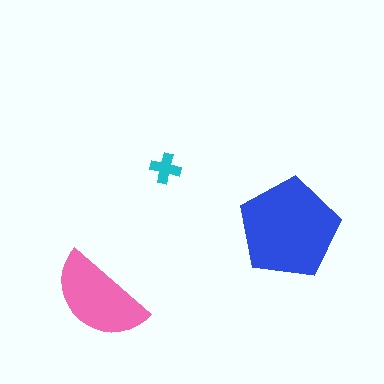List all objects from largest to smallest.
The blue pentagon, the pink semicircle, the cyan cross.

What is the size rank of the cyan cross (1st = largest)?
3rd.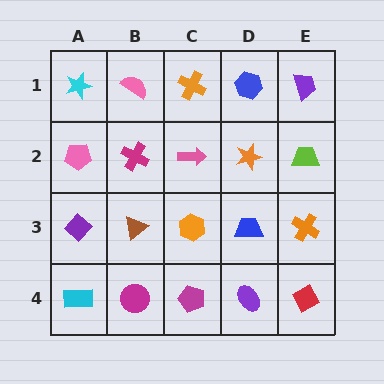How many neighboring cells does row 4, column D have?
3.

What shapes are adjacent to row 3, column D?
An orange star (row 2, column D), a purple ellipse (row 4, column D), an orange hexagon (row 3, column C), an orange cross (row 3, column E).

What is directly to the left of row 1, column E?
A blue hexagon.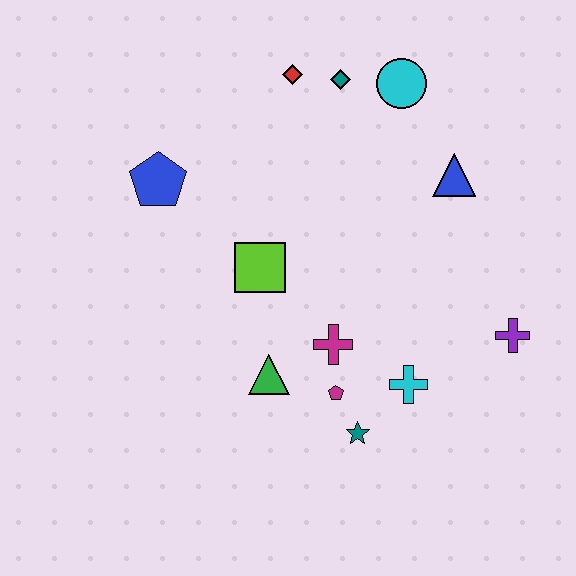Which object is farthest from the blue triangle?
The blue pentagon is farthest from the blue triangle.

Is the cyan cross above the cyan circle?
No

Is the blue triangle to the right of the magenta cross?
Yes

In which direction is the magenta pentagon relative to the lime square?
The magenta pentagon is below the lime square.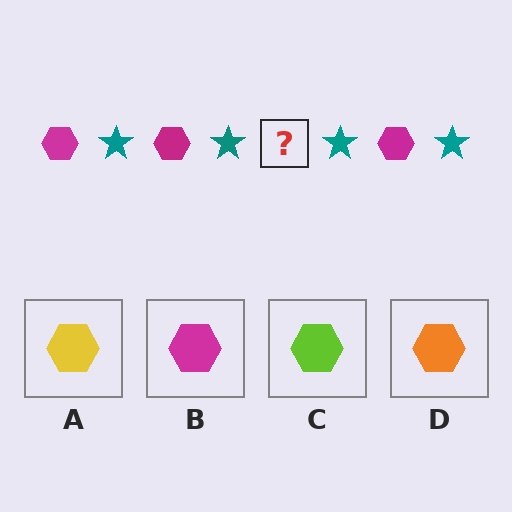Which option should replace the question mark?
Option B.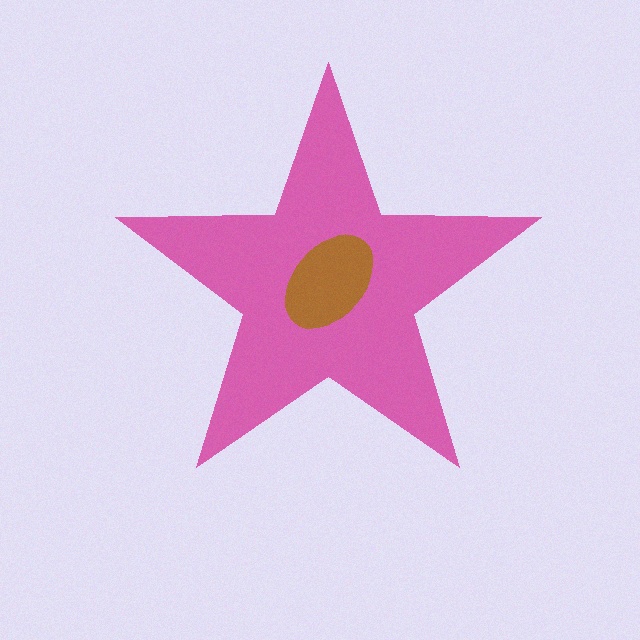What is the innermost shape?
The brown ellipse.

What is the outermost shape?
The pink star.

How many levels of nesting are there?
2.